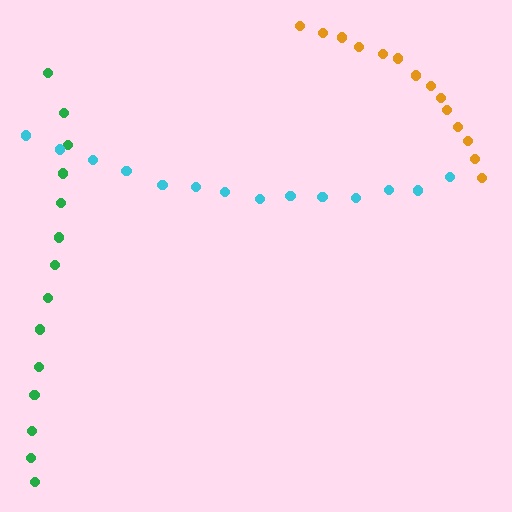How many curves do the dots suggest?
There are 3 distinct paths.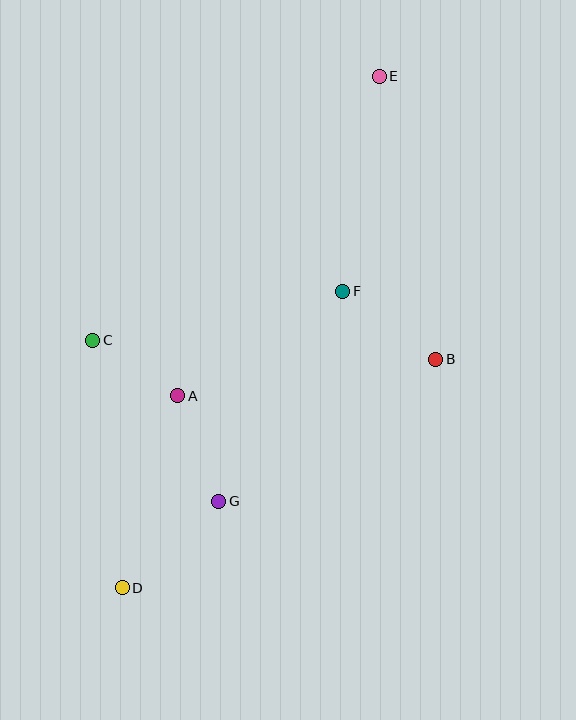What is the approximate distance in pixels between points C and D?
The distance between C and D is approximately 249 pixels.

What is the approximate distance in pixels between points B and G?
The distance between B and G is approximately 260 pixels.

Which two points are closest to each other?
Points A and C are closest to each other.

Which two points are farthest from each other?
Points D and E are farthest from each other.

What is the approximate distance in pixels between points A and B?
The distance between A and B is approximately 260 pixels.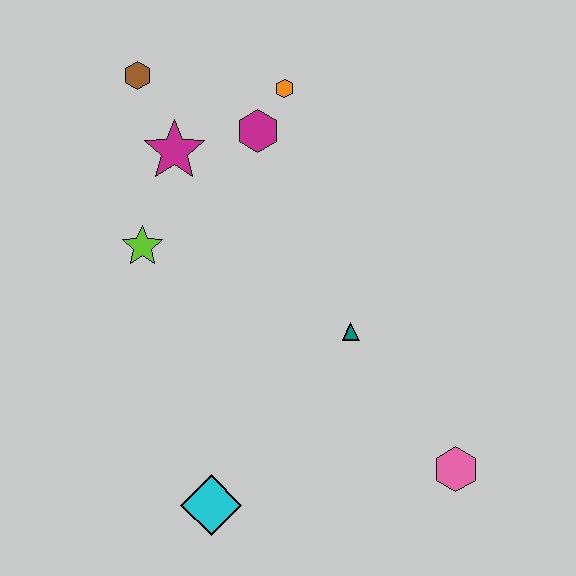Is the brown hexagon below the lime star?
No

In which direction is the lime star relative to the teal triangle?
The lime star is to the left of the teal triangle.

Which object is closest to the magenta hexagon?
The orange hexagon is closest to the magenta hexagon.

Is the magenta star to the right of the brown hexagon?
Yes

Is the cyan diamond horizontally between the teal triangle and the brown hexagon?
Yes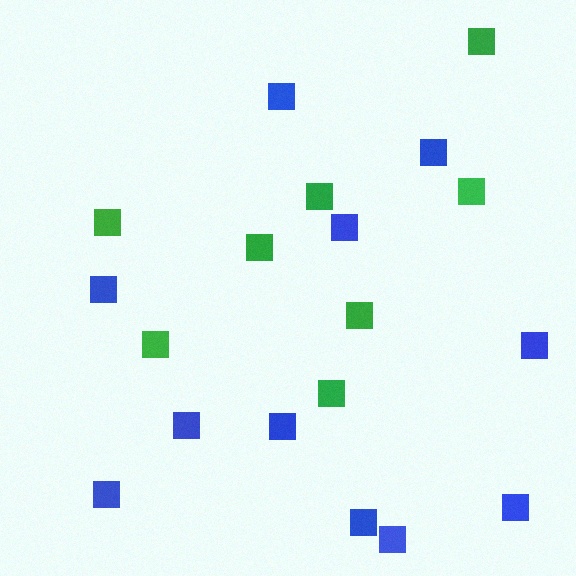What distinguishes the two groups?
There are 2 groups: one group of green squares (8) and one group of blue squares (11).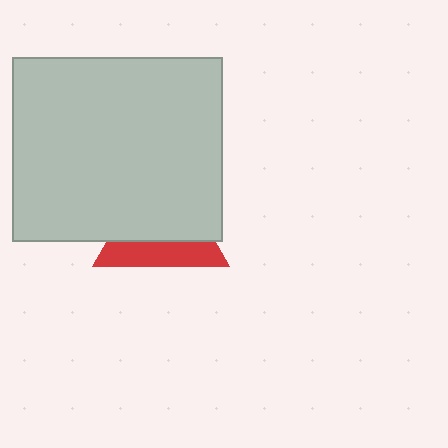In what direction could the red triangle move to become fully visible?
The red triangle could move down. That would shift it out from behind the light gray rectangle entirely.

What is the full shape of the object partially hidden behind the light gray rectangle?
The partially hidden object is a red triangle.